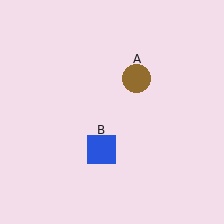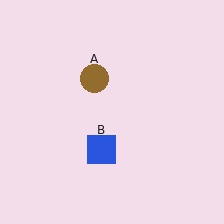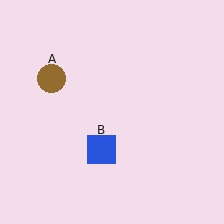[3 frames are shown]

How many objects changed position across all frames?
1 object changed position: brown circle (object A).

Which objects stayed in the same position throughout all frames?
Blue square (object B) remained stationary.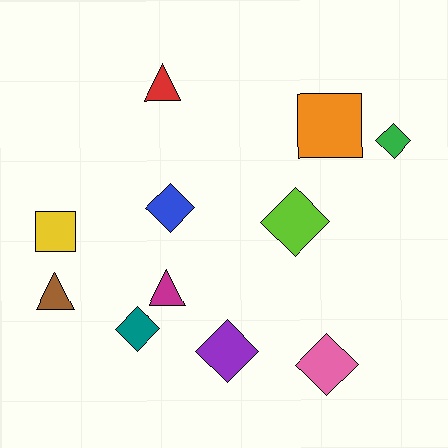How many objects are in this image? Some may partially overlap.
There are 11 objects.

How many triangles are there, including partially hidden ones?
There are 3 triangles.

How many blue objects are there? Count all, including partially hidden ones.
There is 1 blue object.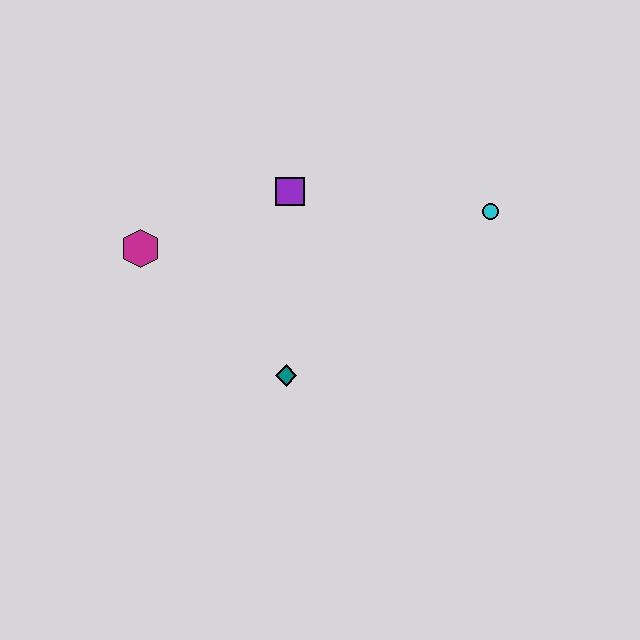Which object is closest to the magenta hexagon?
The purple square is closest to the magenta hexagon.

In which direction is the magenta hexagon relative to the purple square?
The magenta hexagon is to the left of the purple square.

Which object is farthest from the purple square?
The cyan circle is farthest from the purple square.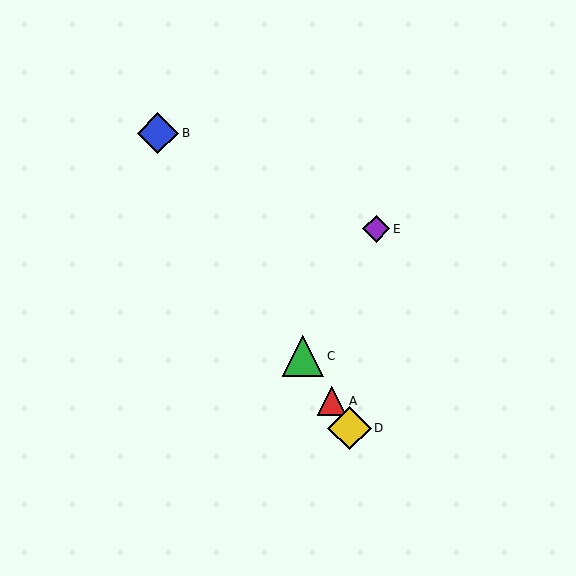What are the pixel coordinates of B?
Object B is at (158, 133).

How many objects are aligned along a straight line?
4 objects (A, B, C, D) are aligned along a straight line.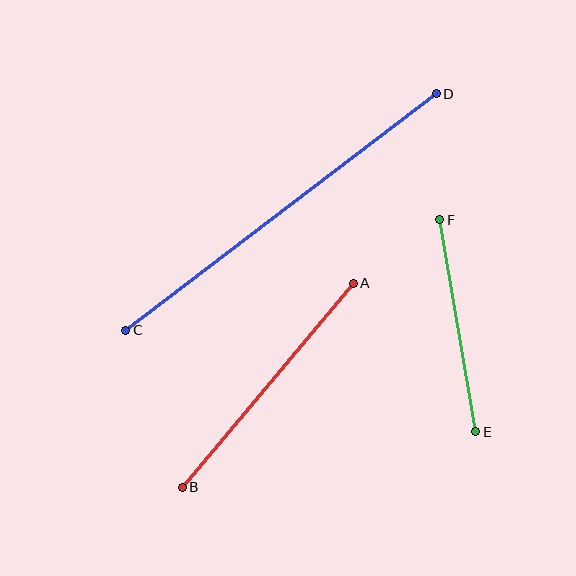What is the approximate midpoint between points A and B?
The midpoint is at approximately (268, 385) pixels.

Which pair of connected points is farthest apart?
Points C and D are farthest apart.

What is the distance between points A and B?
The distance is approximately 266 pixels.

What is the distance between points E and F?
The distance is approximately 215 pixels.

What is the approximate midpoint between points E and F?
The midpoint is at approximately (458, 326) pixels.